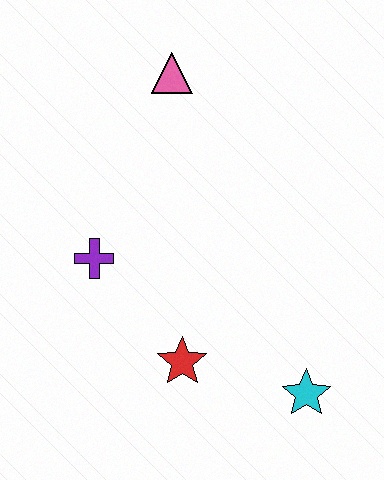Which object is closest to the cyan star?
The red star is closest to the cyan star.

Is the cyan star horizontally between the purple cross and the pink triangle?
No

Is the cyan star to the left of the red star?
No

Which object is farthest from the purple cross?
The cyan star is farthest from the purple cross.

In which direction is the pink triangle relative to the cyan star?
The pink triangle is above the cyan star.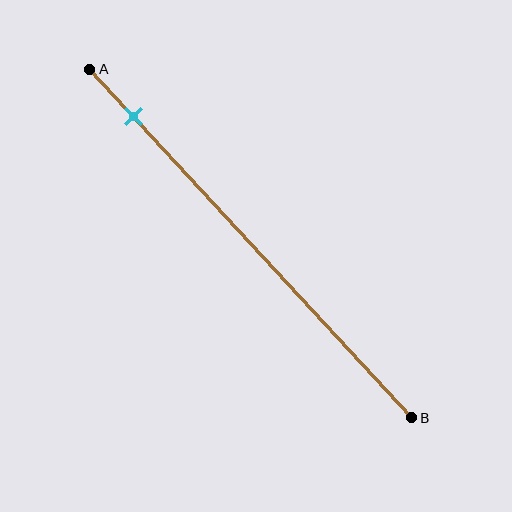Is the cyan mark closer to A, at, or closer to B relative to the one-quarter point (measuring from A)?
The cyan mark is closer to point A than the one-quarter point of segment AB.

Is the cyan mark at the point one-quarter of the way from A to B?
No, the mark is at about 15% from A, not at the 25% one-quarter point.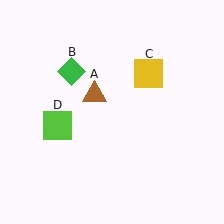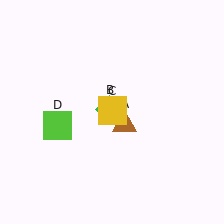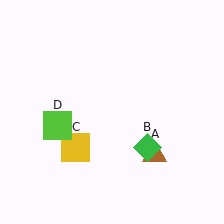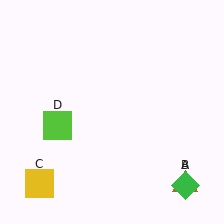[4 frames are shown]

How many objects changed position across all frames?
3 objects changed position: brown triangle (object A), green diamond (object B), yellow square (object C).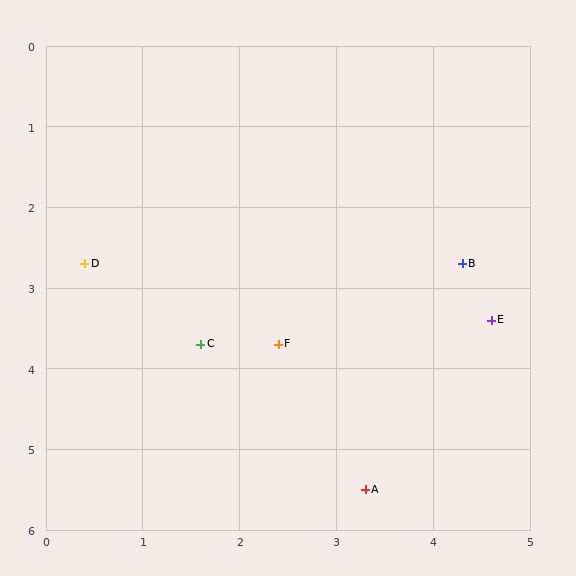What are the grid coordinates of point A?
Point A is at approximately (3.3, 5.5).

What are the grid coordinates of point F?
Point F is at approximately (2.4, 3.7).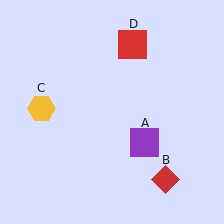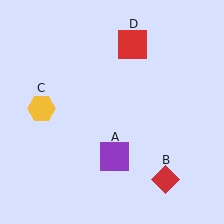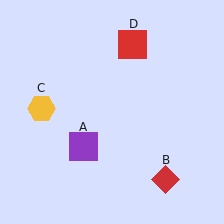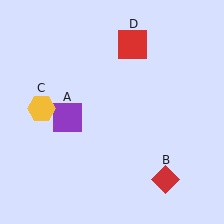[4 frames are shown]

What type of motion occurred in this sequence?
The purple square (object A) rotated clockwise around the center of the scene.